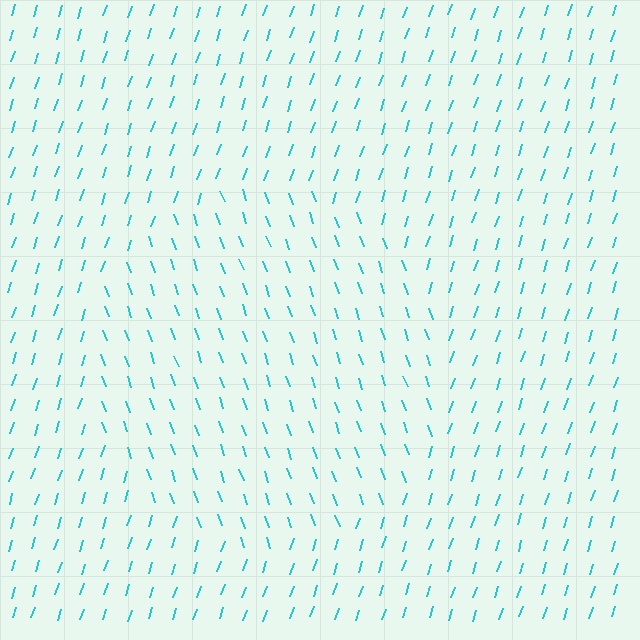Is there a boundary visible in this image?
Yes, there is a texture boundary formed by a change in line orientation.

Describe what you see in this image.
The image is filled with small cyan line segments. A circle region in the image has lines oriented differently from the surrounding lines, creating a visible texture boundary.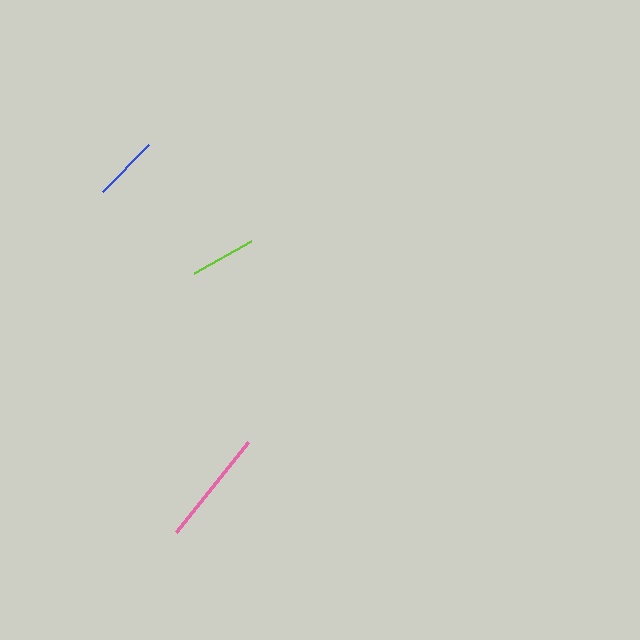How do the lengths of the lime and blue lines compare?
The lime and blue lines are approximately the same length.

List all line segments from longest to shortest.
From longest to shortest: pink, lime, blue.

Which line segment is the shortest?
The blue line is the shortest at approximately 65 pixels.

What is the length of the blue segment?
The blue segment is approximately 65 pixels long.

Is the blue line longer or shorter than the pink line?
The pink line is longer than the blue line.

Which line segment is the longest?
The pink line is the longest at approximately 115 pixels.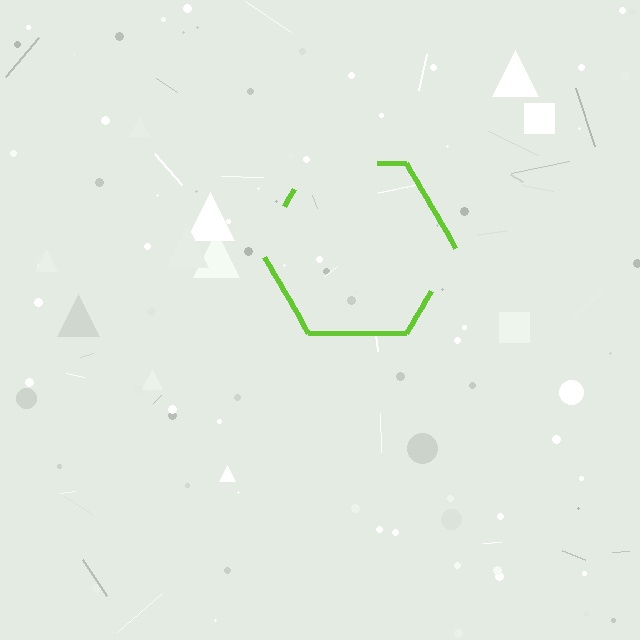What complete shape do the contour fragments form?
The contour fragments form a hexagon.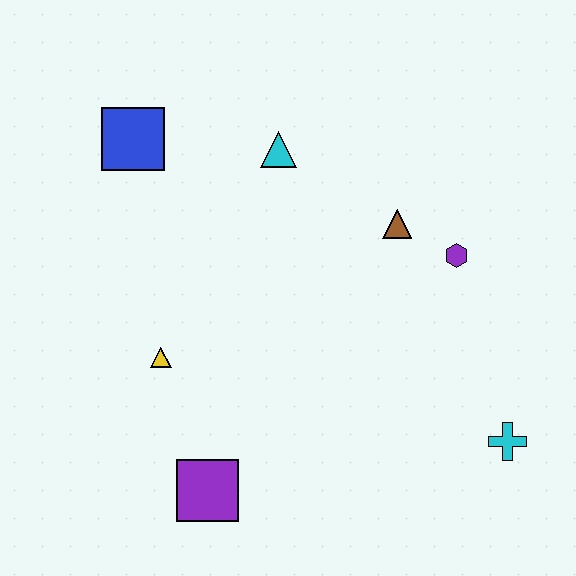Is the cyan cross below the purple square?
No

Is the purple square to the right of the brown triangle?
No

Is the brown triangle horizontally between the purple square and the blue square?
No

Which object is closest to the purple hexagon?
The brown triangle is closest to the purple hexagon.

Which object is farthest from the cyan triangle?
The cyan cross is farthest from the cyan triangle.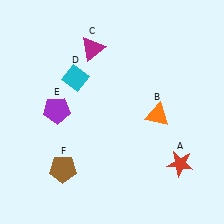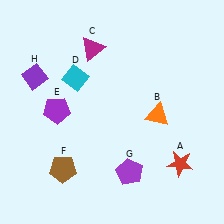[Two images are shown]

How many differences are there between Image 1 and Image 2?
There are 2 differences between the two images.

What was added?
A purple pentagon (G), a purple diamond (H) were added in Image 2.